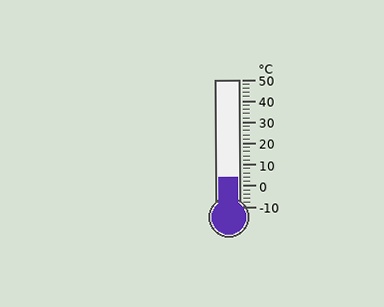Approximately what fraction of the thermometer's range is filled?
The thermometer is filled to approximately 25% of its range.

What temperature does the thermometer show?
The thermometer shows approximately 4°C.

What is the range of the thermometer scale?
The thermometer scale ranges from -10°C to 50°C.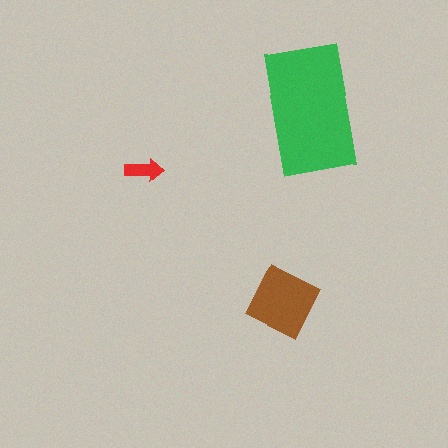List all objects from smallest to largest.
The red arrow, the brown square, the green rectangle.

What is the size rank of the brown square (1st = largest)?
2nd.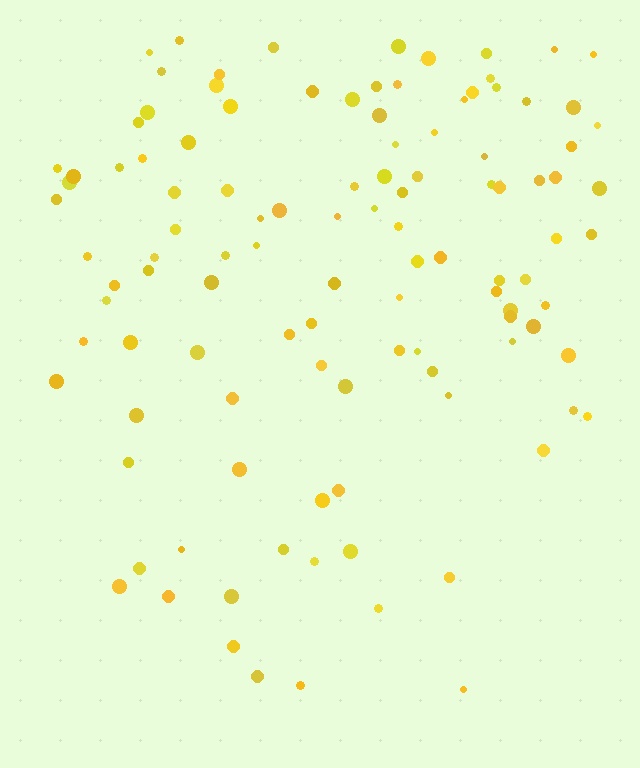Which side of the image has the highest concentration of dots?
The top.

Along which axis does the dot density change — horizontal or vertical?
Vertical.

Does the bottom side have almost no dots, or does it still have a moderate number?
Still a moderate number, just noticeably fewer than the top.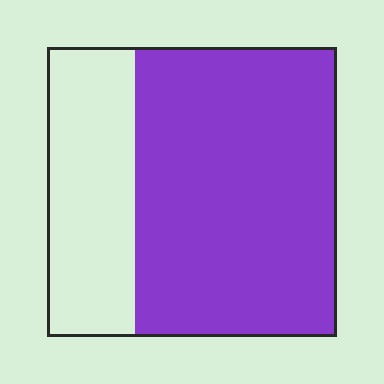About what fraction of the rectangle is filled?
About two thirds (2/3).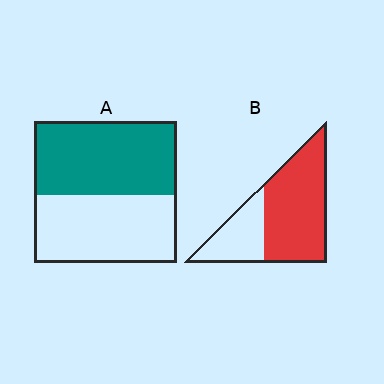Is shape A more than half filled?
Roughly half.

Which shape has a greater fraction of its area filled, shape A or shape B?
Shape B.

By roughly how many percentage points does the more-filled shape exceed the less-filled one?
By roughly 15 percentage points (B over A).